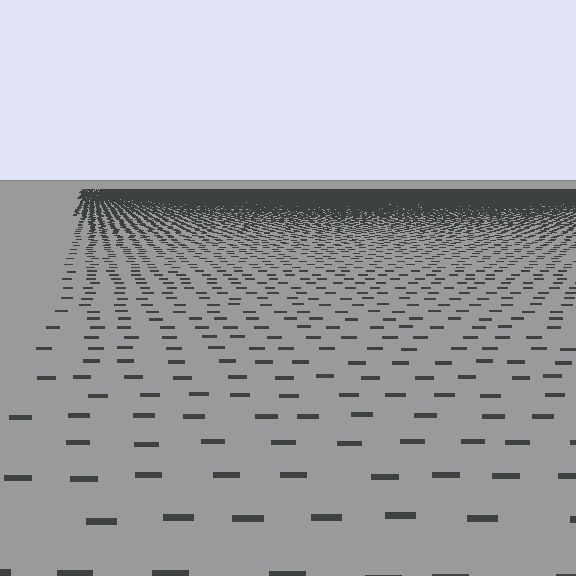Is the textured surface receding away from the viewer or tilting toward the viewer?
The surface is receding away from the viewer. Texture elements get smaller and denser toward the top.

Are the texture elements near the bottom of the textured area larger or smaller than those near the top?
Larger. Near the bottom, elements are closer to the viewer and appear at a bigger on-screen size.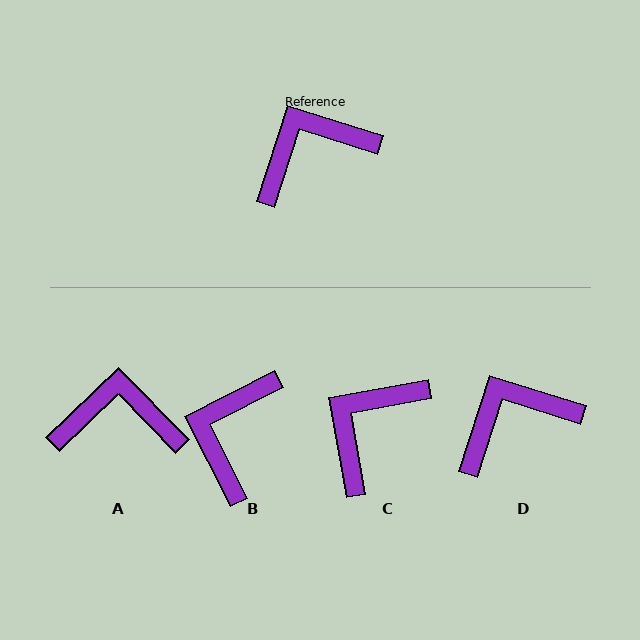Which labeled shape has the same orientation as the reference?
D.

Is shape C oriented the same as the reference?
No, it is off by about 28 degrees.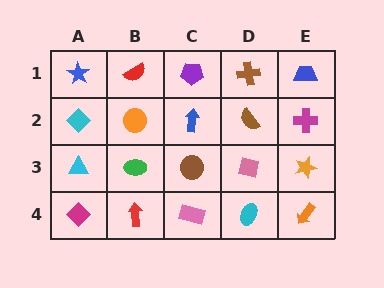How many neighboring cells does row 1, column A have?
2.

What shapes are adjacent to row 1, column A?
A cyan diamond (row 2, column A), a red semicircle (row 1, column B).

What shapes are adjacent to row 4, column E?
An orange star (row 3, column E), a cyan ellipse (row 4, column D).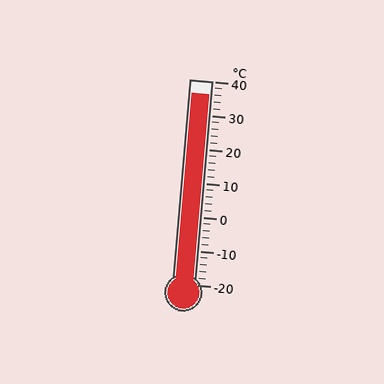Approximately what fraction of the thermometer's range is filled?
The thermometer is filled to approximately 95% of its range.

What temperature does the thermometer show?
The thermometer shows approximately 36°C.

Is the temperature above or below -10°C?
The temperature is above -10°C.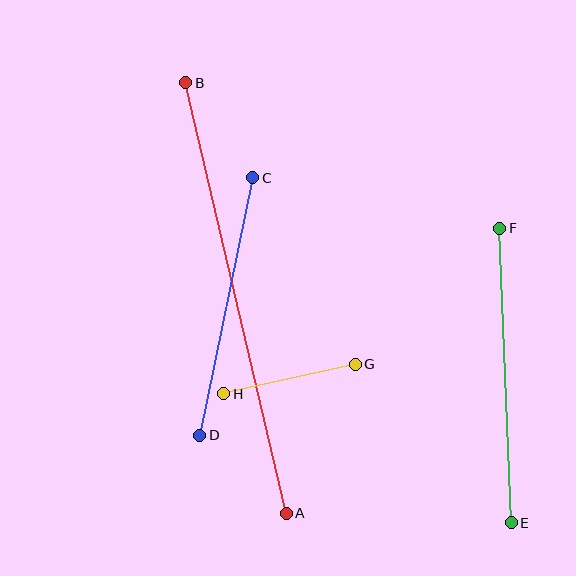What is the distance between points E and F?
The distance is approximately 295 pixels.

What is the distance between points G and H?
The distance is approximately 135 pixels.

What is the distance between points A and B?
The distance is approximately 442 pixels.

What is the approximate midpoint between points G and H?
The midpoint is at approximately (290, 379) pixels.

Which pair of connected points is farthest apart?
Points A and B are farthest apart.